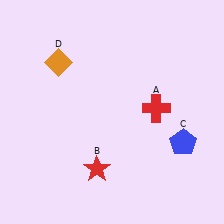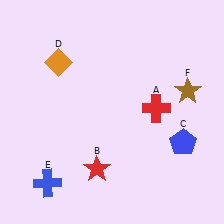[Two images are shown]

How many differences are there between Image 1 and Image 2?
There are 2 differences between the two images.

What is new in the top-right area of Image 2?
A brown star (F) was added in the top-right area of Image 2.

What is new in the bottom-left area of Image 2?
A blue cross (E) was added in the bottom-left area of Image 2.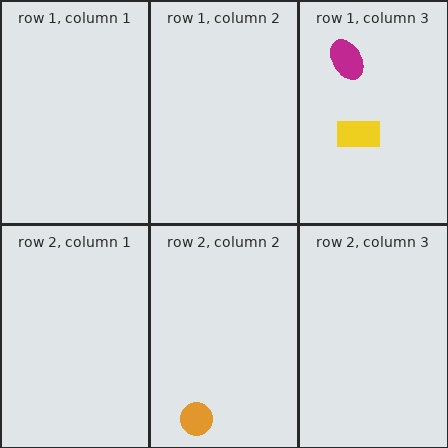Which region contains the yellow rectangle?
The row 1, column 3 region.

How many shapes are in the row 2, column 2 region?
1.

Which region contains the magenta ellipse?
The row 1, column 3 region.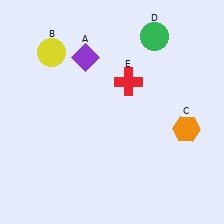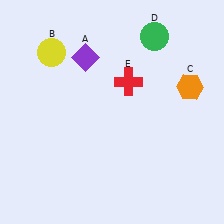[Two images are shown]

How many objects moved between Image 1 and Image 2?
1 object moved between the two images.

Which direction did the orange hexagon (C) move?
The orange hexagon (C) moved up.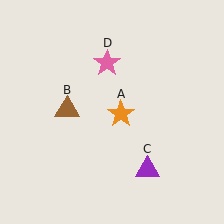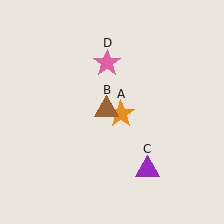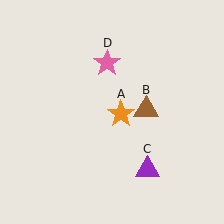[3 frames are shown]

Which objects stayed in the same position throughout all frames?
Orange star (object A) and purple triangle (object C) and pink star (object D) remained stationary.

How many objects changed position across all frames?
1 object changed position: brown triangle (object B).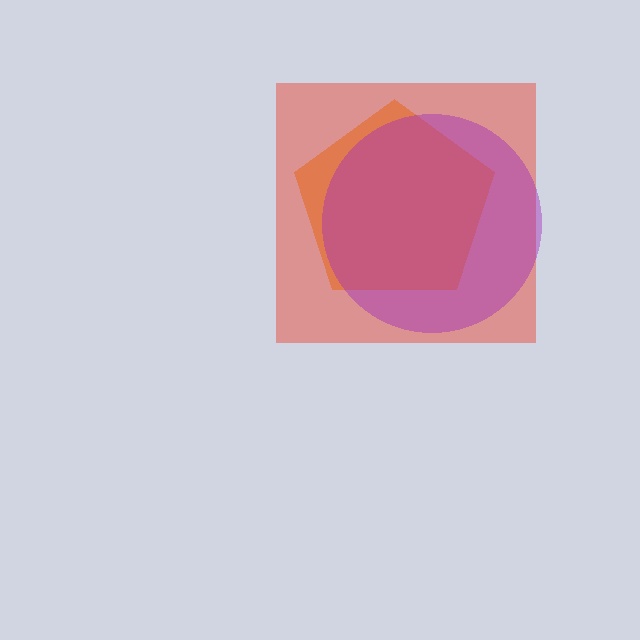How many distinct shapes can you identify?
There are 3 distinct shapes: an orange pentagon, a red square, a purple circle.